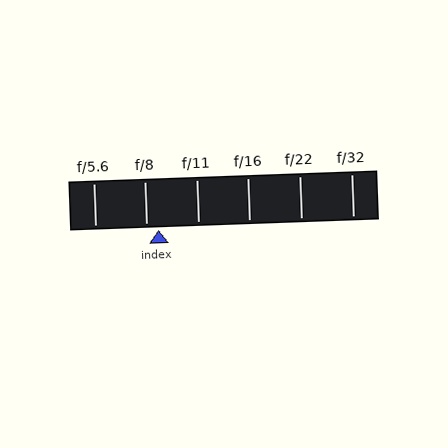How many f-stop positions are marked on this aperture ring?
There are 6 f-stop positions marked.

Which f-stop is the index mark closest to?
The index mark is closest to f/8.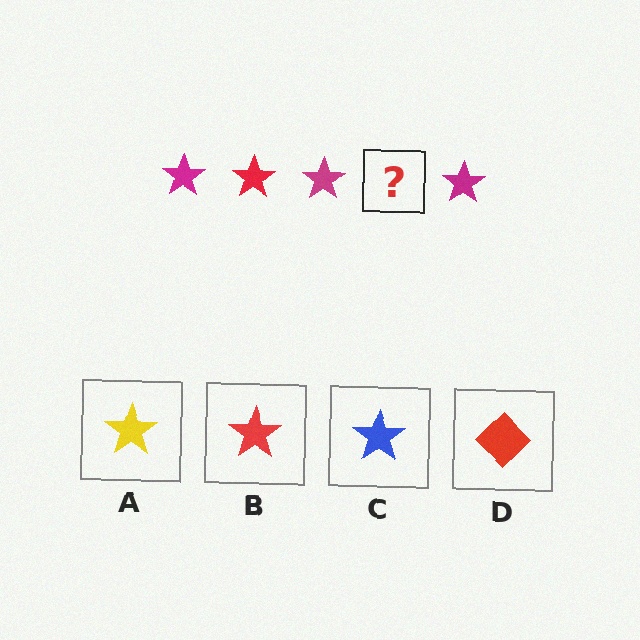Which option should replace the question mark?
Option B.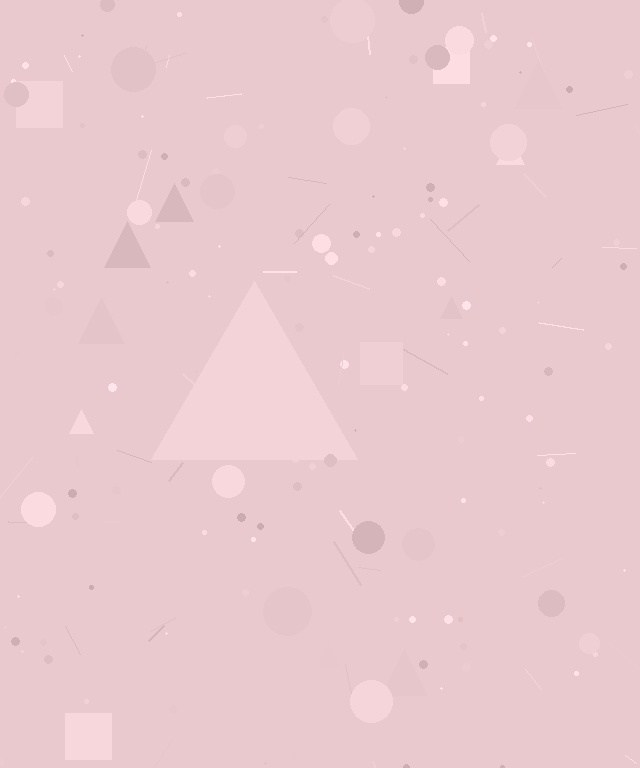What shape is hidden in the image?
A triangle is hidden in the image.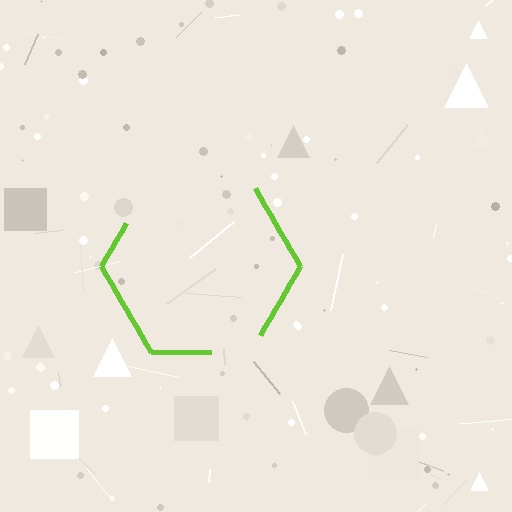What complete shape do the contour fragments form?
The contour fragments form a hexagon.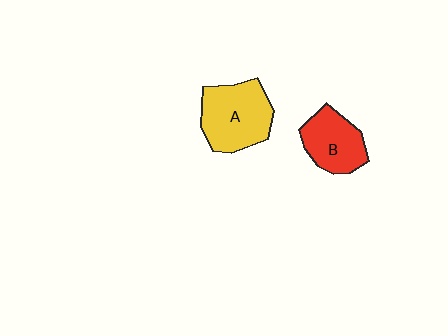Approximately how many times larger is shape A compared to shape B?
Approximately 1.3 times.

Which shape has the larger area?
Shape A (yellow).